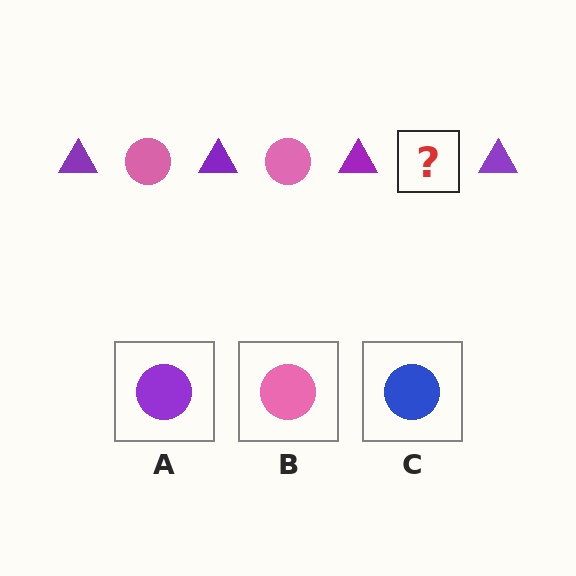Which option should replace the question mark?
Option B.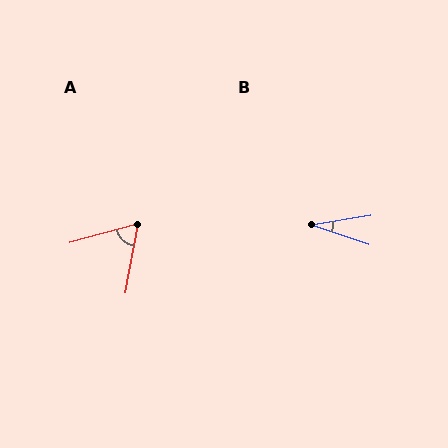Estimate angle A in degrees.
Approximately 64 degrees.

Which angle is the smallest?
B, at approximately 28 degrees.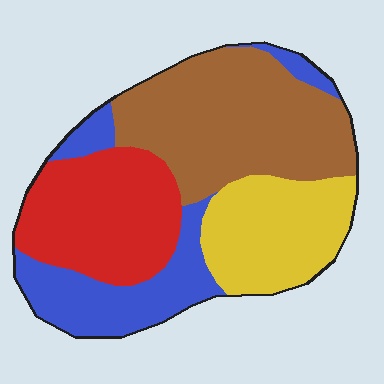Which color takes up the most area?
Brown, at roughly 35%.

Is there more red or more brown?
Brown.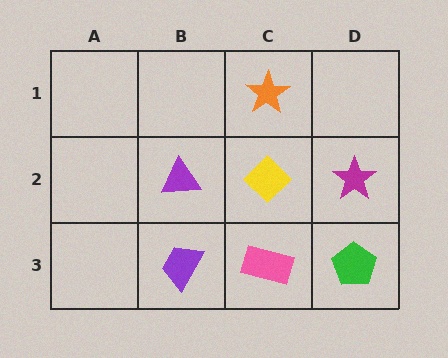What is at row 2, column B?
A purple triangle.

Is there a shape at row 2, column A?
No, that cell is empty.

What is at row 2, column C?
A yellow diamond.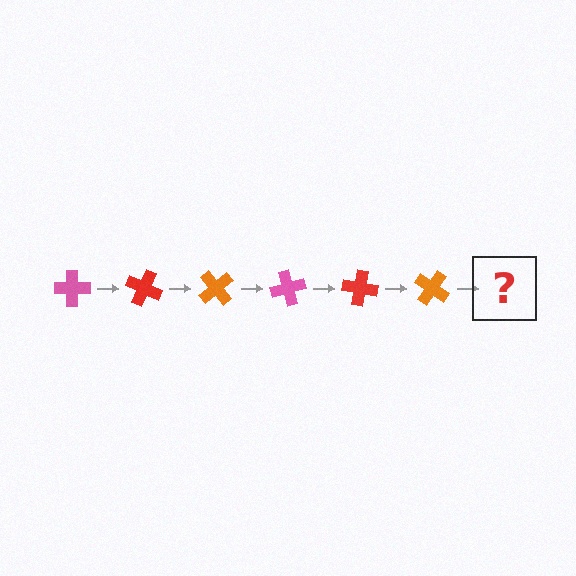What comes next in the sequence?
The next element should be a pink cross, rotated 150 degrees from the start.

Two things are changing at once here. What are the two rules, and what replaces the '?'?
The two rules are that it rotates 25 degrees each step and the color cycles through pink, red, and orange. The '?' should be a pink cross, rotated 150 degrees from the start.